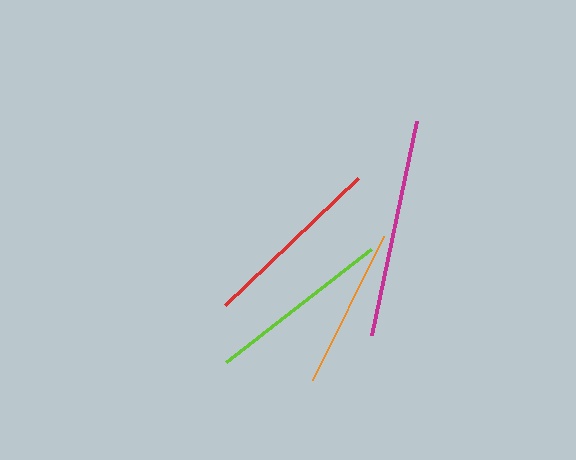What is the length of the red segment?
The red segment is approximately 184 pixels long.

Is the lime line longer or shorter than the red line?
The lime line is longer than the red line.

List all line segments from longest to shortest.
From longest to shortest: magenta, lime, red, orange.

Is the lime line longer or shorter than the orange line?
The lime line is longer than the orange line.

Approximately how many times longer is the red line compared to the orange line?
The red line is approximately 1.2 times the length of the orange line.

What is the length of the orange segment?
The orange segment is approximately 160 pixels long.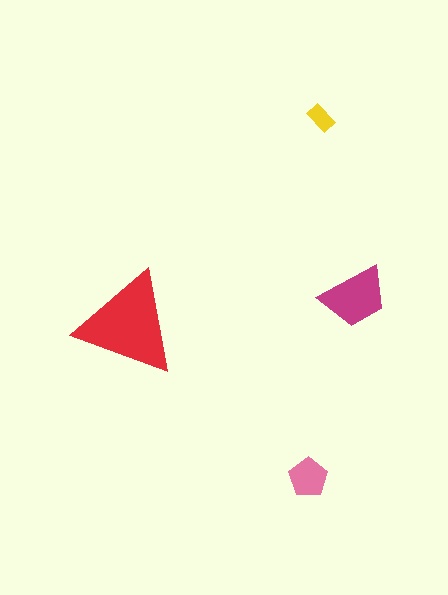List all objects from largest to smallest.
The red triangle, the magenta trapezoid, the pink pentagon, the yellow rectangle.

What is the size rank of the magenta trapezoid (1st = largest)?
2nd.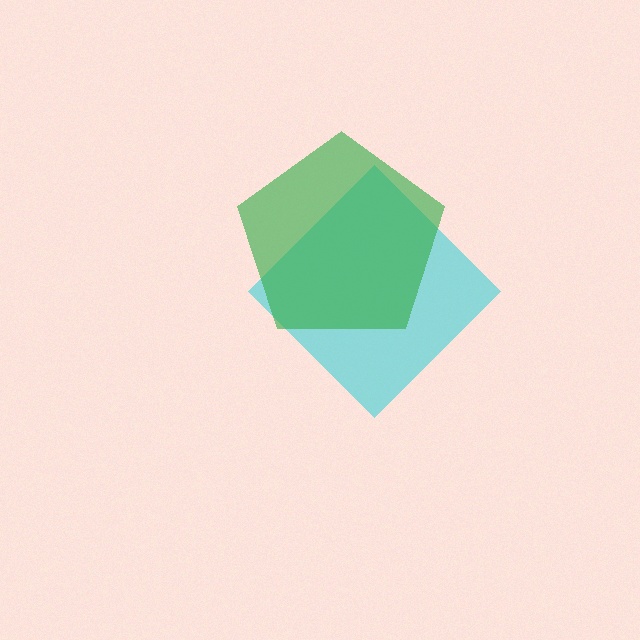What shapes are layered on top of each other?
The layered shapes are: a cyan diamond, a green pentagon.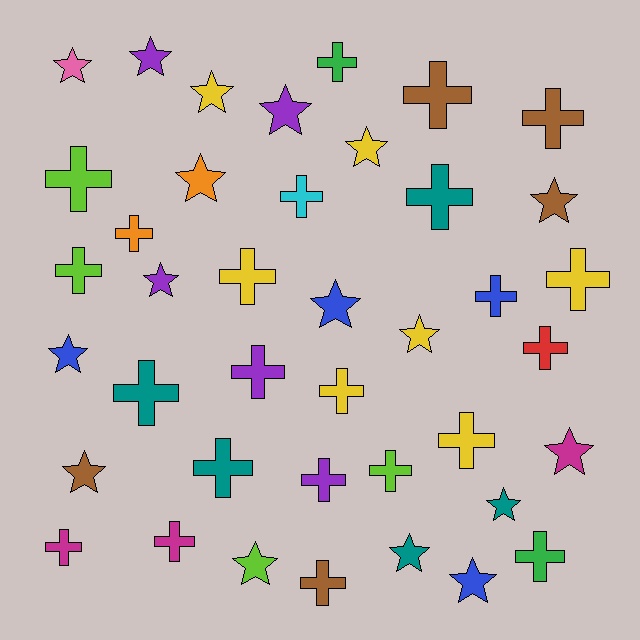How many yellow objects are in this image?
There are 7 yellow objects.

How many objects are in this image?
There are 40 objects.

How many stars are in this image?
There are 17 stars.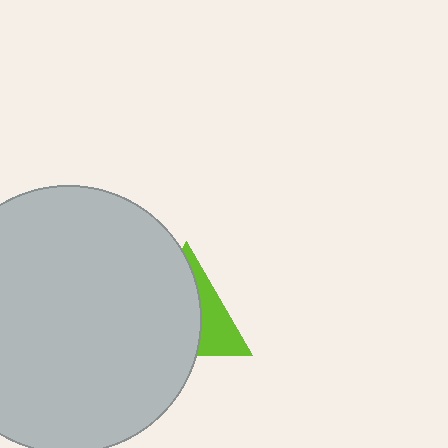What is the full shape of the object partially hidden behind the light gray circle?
The partially hidden object is a lime triangle.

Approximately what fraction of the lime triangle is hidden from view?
Roughly 64% of the lime triangle is hidden behind the light gray circle.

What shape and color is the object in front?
The object in front is a light gray circle.